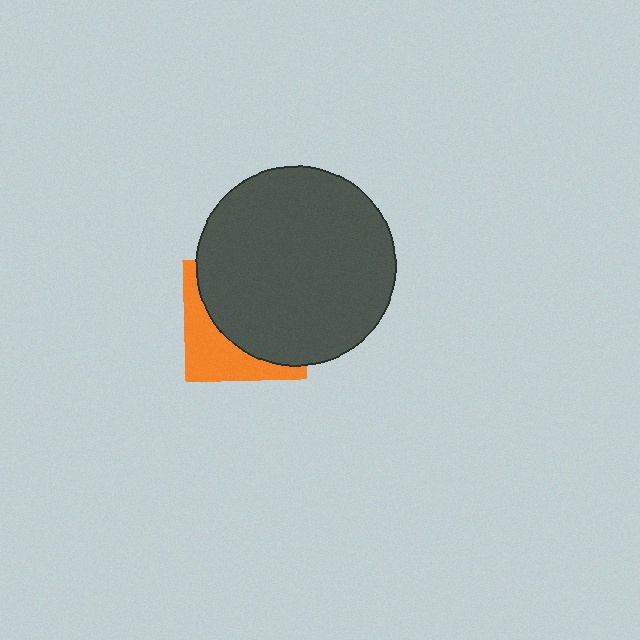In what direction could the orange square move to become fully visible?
The orange square could move toward the lower-left. That would shift it out from behind the dark gray circle entirely.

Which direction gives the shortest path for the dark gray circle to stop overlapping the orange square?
Moving toward the upper-right gives the shortest separation.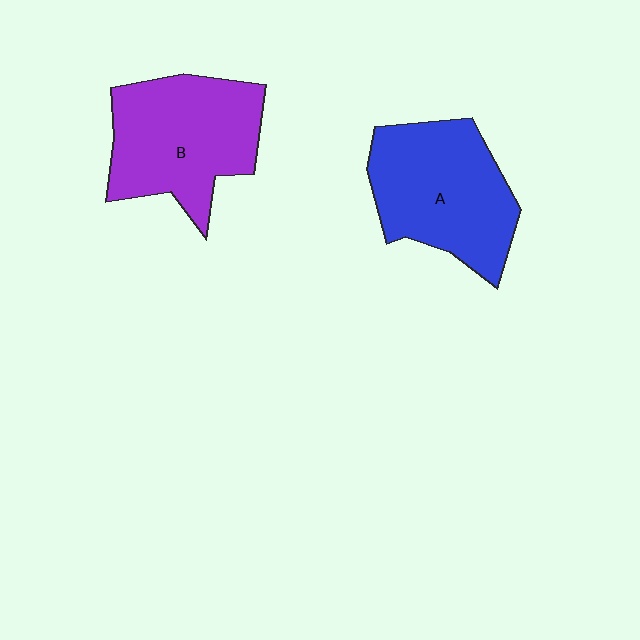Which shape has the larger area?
Shape B (purple).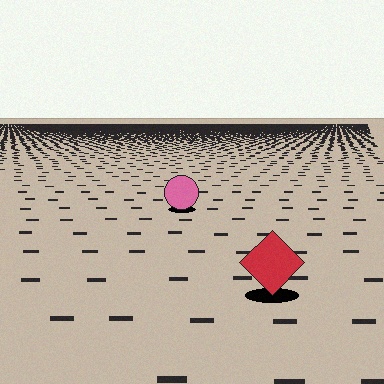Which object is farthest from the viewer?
The pink circle is farthest from the viewer. It appears smaller and the ground texture around it is denser.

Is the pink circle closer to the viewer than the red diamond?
No. The red diamond is closer — you can tell from the texture gradient: the ground texture is coarser near it.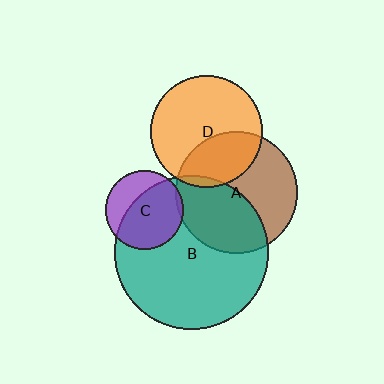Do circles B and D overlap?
Yes.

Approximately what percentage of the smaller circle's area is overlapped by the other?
Approximately 5%.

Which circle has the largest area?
Circle B (teal).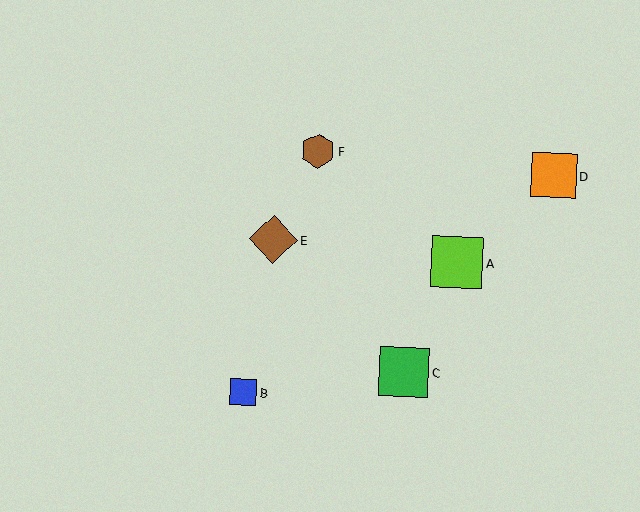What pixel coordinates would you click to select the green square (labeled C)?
Click at (404, 372) to select the green square C.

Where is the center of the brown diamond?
The center of the brown diamond is at (273, 239).